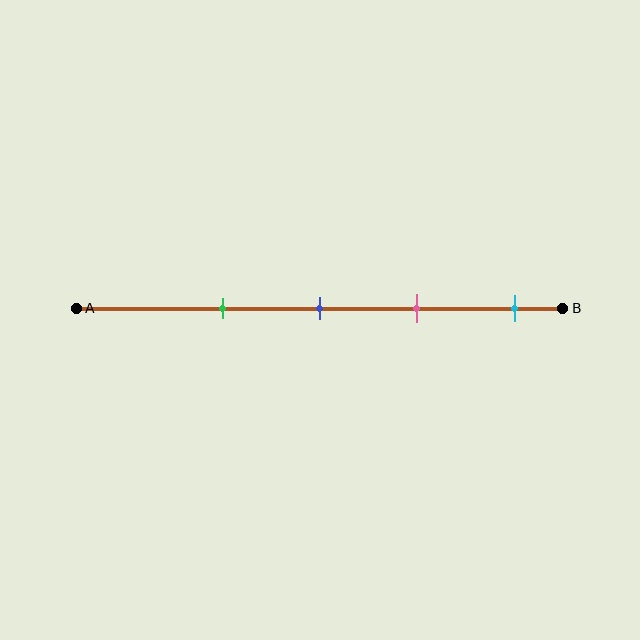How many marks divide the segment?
There are 4 marks dividing the segment.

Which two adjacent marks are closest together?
The blue and pink marks are the closest adjacent pair.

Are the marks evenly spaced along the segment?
Yes, the marks are approximately evenly spaced.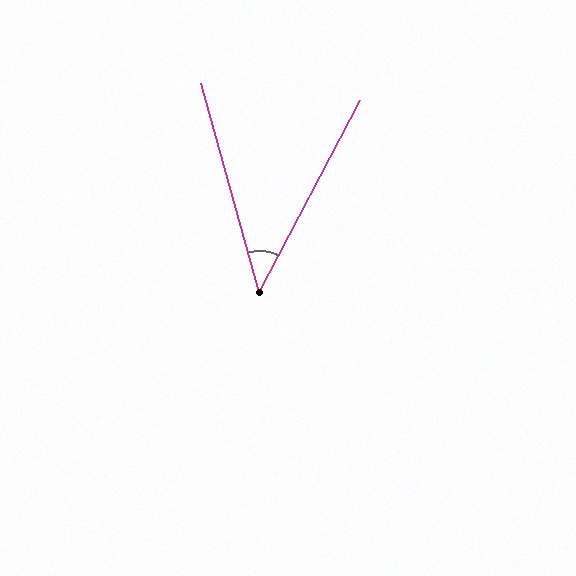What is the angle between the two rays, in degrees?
Approximately 43 degrees.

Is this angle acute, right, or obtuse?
It is acute.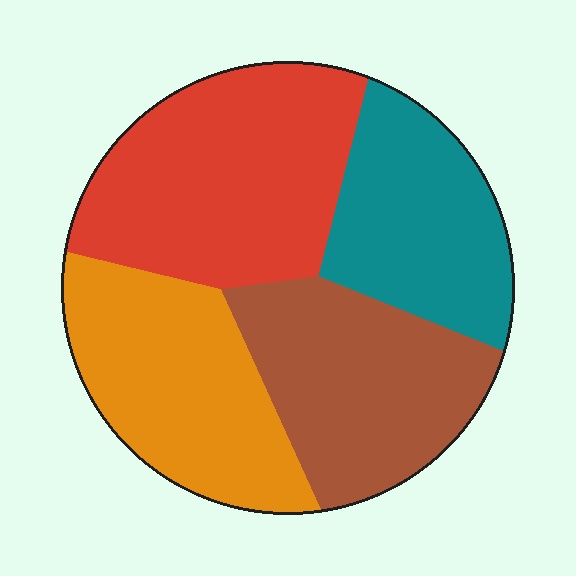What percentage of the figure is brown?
Brown covers roughly 25% of the figure.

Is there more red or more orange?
Red.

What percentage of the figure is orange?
Orange takes up about one quarter (1/4) of the figure.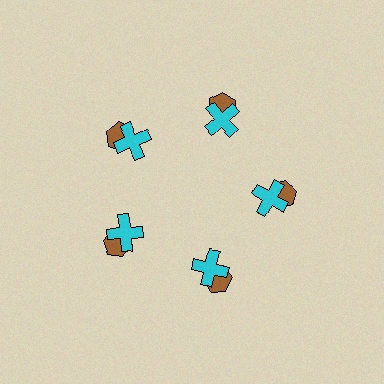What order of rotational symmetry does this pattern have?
This pattern has 5-fold rotational symmetry.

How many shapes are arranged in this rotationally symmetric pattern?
There are 10 shapes, arranged in 5 groups of 2.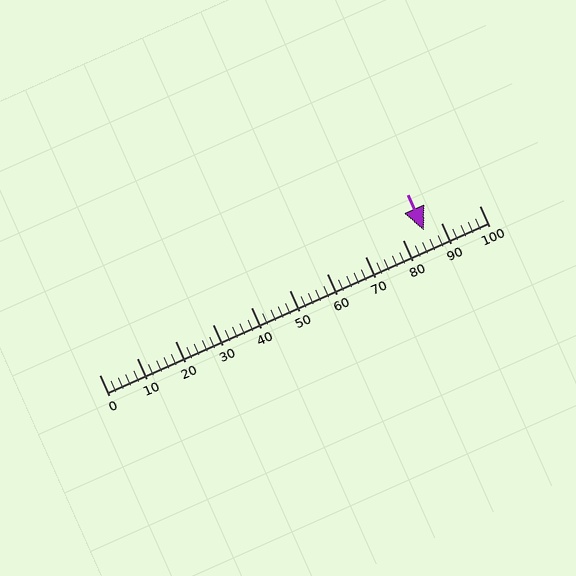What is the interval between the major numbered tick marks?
The major tick marks are spaced 10 units apart.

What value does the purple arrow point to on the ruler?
The purple arrow points to approximately 85.